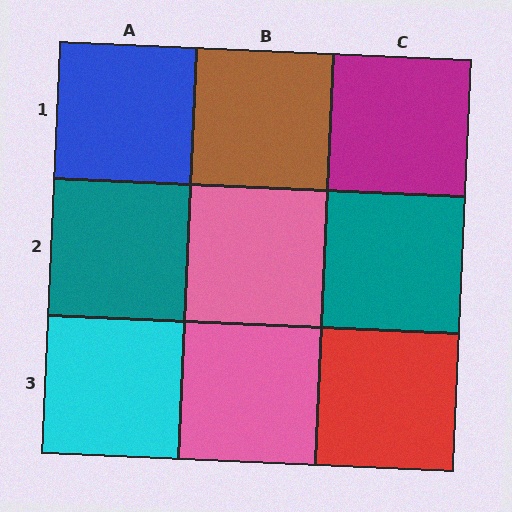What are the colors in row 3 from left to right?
Cyan, pink, red.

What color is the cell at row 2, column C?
Teal.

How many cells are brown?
1 cell is brown.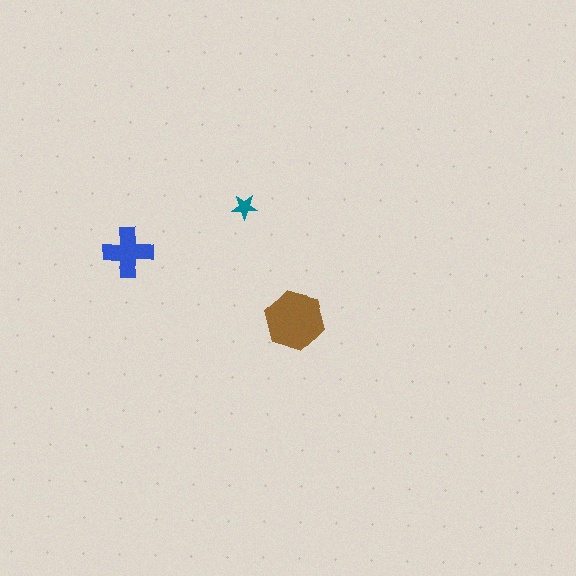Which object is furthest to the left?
The blue cross is leftmost.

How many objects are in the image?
There are 3 objects in the image.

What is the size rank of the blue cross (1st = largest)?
2nd.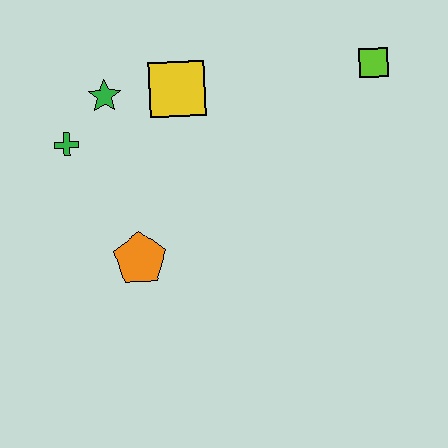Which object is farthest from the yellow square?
The lime square is farthest from the yellow square.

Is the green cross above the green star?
No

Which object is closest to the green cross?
The green star is closest to the green cross.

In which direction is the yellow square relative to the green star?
The yellow square is to the right of the green star.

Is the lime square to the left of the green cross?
No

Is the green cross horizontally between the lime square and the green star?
No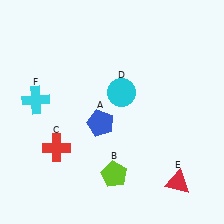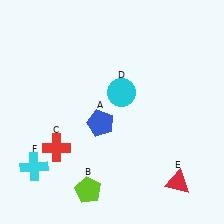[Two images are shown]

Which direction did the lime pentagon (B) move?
The lime pentagon (B) moved left.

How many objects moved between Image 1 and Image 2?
2 objects moved between the two images.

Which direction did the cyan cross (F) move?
The cyan cross (F) moved down.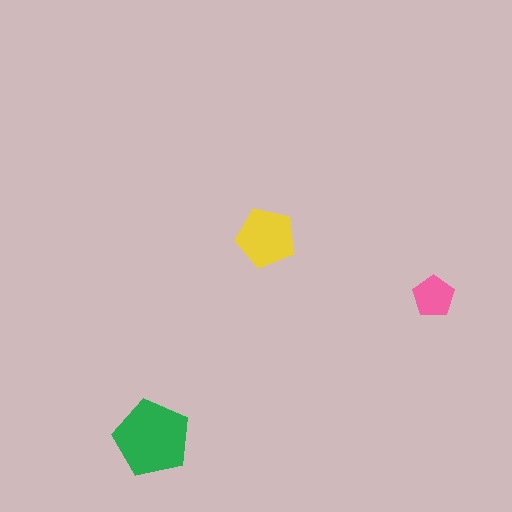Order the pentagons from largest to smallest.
the green one, the yellow one, the pink one.